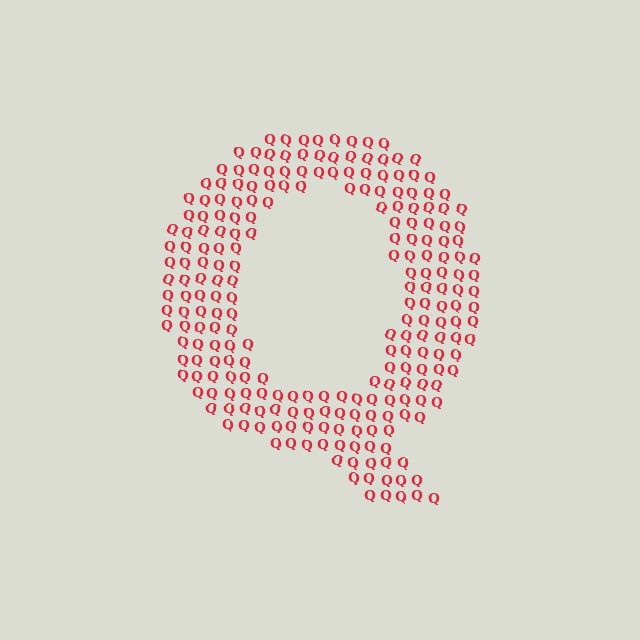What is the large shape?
The large shape is the letter Q.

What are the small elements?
The small elements are letter Q's.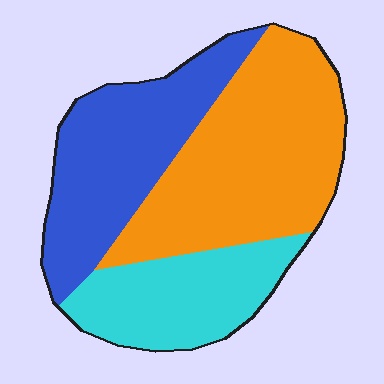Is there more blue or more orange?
Orange.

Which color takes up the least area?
Cyan, at roughly 25%.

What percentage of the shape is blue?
Blue takes up between a sixth and a third of the shape.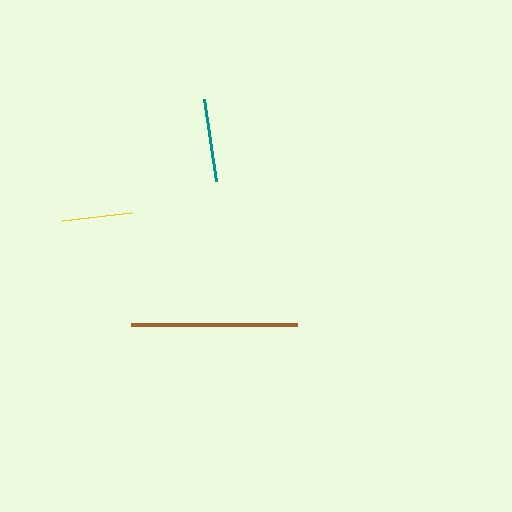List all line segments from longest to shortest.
From longest to shortest: brown, teal, yellow.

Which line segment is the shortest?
The yellow line is the shortest at approximately 70 pixels.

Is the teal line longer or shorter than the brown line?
The brown line is longer than the teal line.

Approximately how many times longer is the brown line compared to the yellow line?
The brown line is approximately 2.4 times the length of the yellow line.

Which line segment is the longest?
The brown line is the longest at approximately 166 pixels.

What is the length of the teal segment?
The teal segment is approximately 82 pixels long.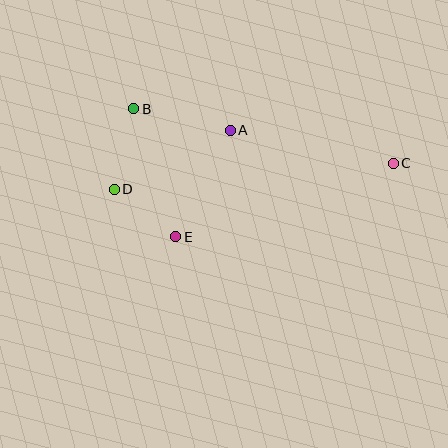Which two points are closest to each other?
Points D and E are closest to each other.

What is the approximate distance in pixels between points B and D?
The distance between B and D is approximately 82 pixels.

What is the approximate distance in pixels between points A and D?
The distance between A and D is approximately 130 pixels.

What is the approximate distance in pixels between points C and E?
The distance between C and E is approximately 229 pixels.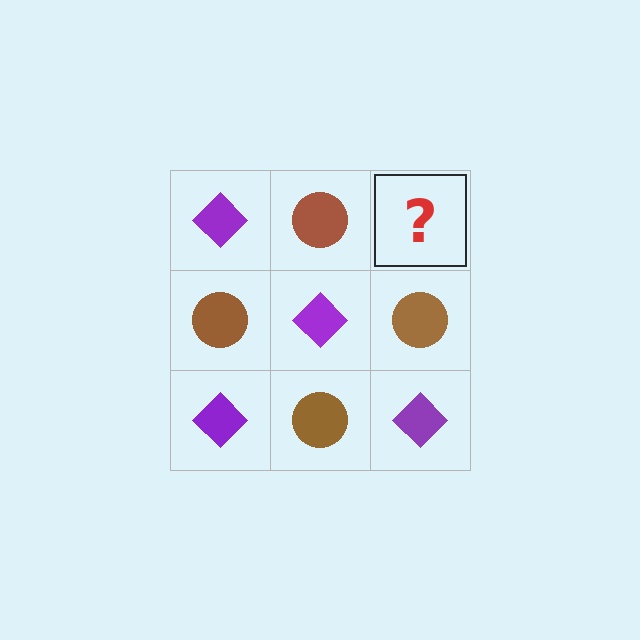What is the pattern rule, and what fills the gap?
The rule is that it alternates purple diamond and brown circle in a checkerboard pattern. The gap should be filled with a purple diamond.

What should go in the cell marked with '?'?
The missing cell should contain a purple diamond.